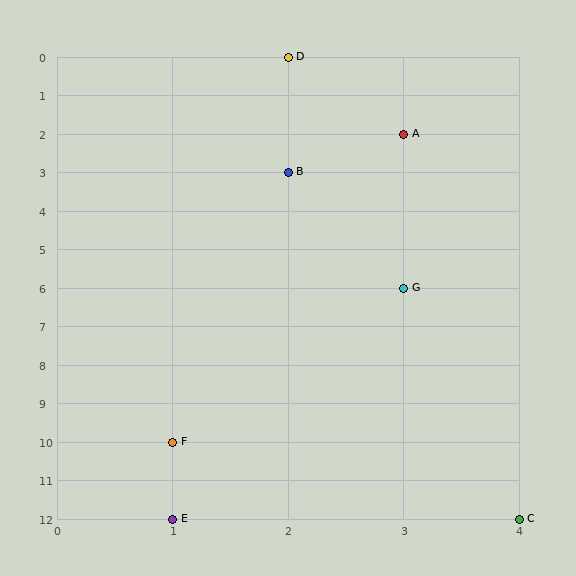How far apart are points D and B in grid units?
Points D and B are 3 rows apart.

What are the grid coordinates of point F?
Point F is at grid coordinates (1, 10).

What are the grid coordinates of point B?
Point B is at grid coordinates (2, 3).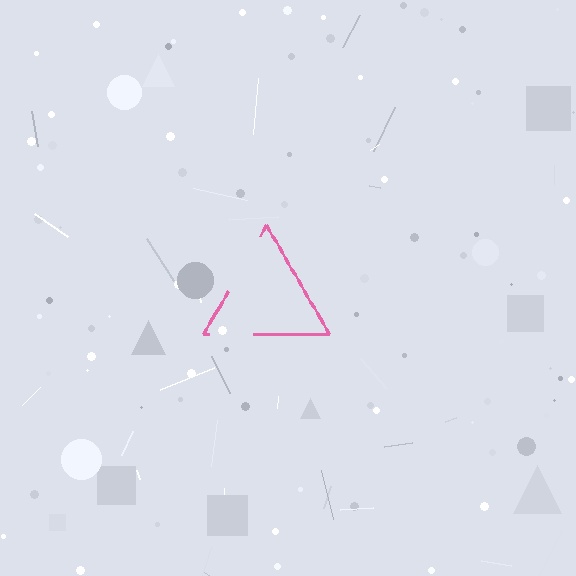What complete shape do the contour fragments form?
The contour fragments form a triangle.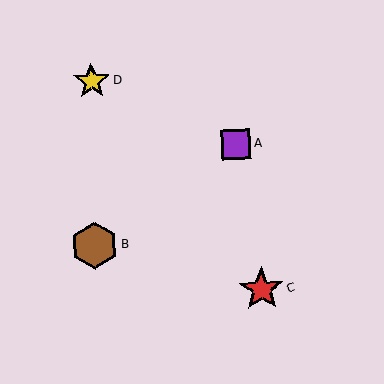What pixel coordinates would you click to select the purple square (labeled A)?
Click at (236, 144) to select the purple square A.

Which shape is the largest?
The brown hexagon (labeled B) is the largest.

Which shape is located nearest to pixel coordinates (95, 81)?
The yellow star (labeled D) at (92, 81) is nearest to that location.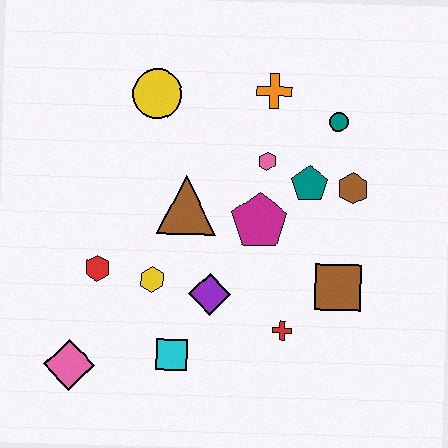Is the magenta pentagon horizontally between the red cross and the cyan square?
Yes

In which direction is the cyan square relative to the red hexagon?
The cyan square is below the red hexagon.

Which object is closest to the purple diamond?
The yellow hexagon is closest to the purple diamond.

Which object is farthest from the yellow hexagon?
The teal circle is farthest from the yellow hexagon.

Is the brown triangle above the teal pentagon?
No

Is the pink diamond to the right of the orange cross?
No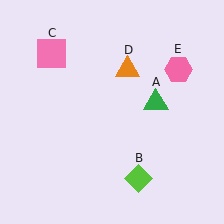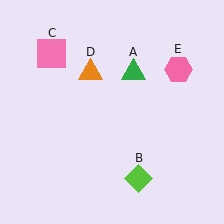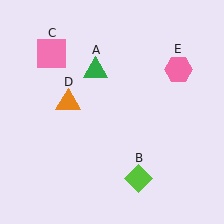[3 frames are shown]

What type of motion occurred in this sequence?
The green triangle (object A), orange triangle (object D) rotated counterclockwise around the center of the scene.